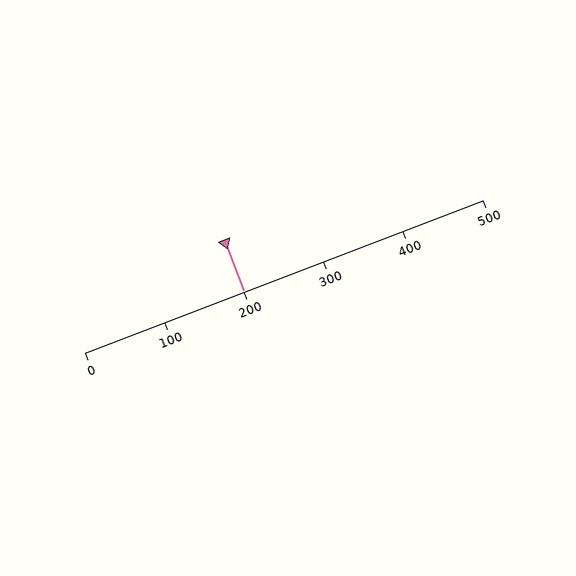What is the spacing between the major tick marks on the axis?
The major ticks are spaced 100 apart.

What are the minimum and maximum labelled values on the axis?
The axis runs from 0 to 500.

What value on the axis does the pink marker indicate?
The marker indicates approximately 200.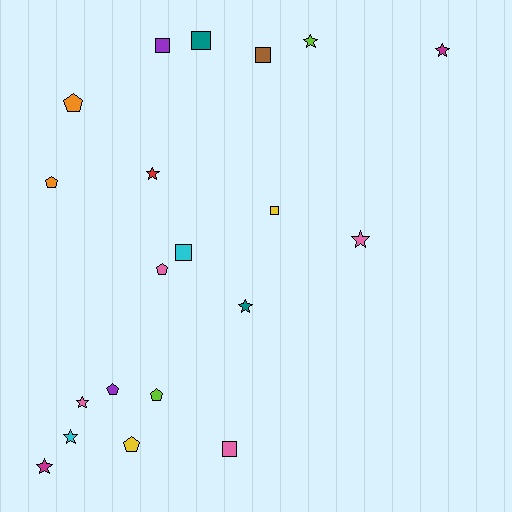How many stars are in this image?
There are 8 stars.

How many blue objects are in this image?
There are no blue objects.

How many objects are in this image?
There are 20 objects.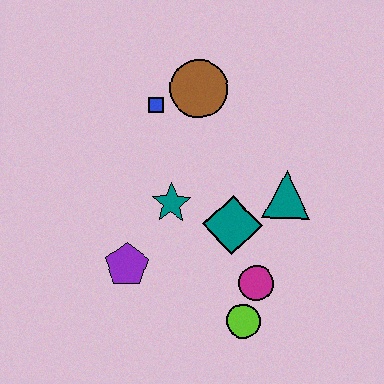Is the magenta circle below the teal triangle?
Yes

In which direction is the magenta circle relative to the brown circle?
The magenta circle is below the brown circle.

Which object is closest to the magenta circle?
The lime circle is closest to the magenta circle.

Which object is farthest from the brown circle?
The lime circle is farthest from the brown circle.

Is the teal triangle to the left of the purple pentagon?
No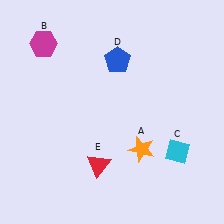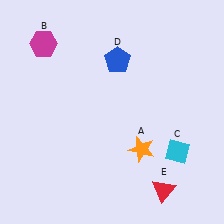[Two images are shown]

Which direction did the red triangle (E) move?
The red triangle (E) moved right.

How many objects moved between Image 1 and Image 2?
1 object moved between the two images.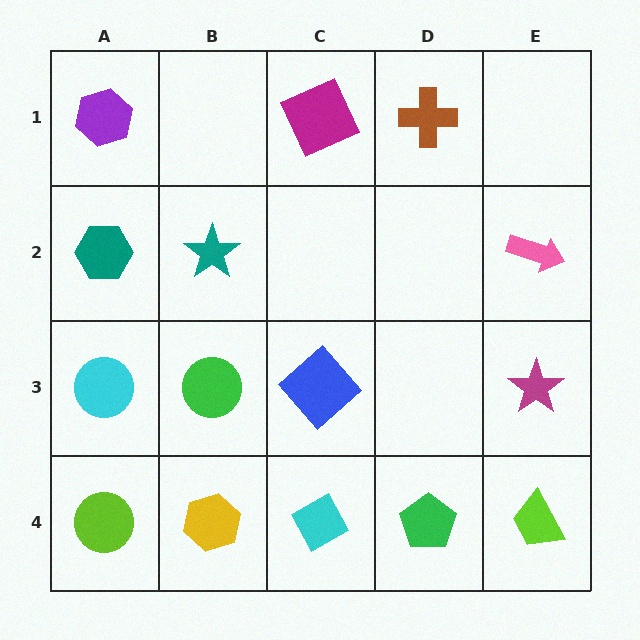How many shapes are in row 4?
5 shapes.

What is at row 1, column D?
A brown cross.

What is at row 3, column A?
A cyan circle.